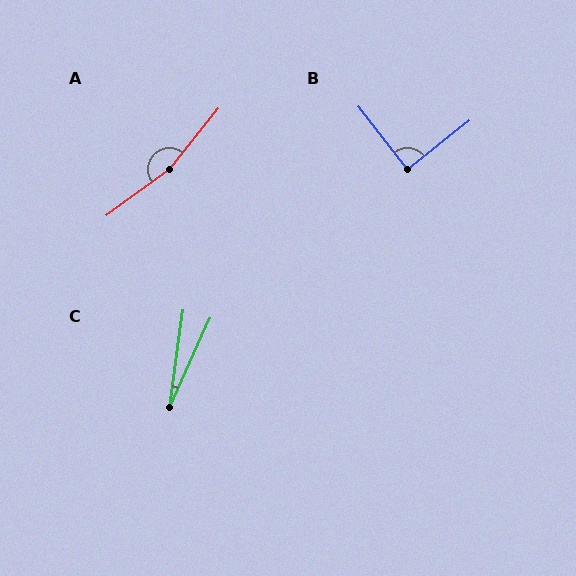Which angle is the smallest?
C, at approximately 16 degrees.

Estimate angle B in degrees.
Approximately 89 degrees.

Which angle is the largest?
A, at approximately 165 degrees.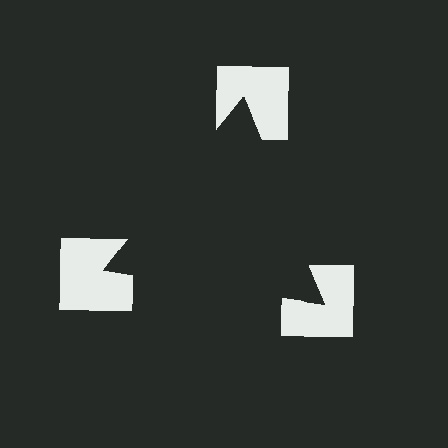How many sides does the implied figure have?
3 sides.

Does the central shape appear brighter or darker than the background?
It typically appears slightly darker than the background, even though no actual brightness change is drawn.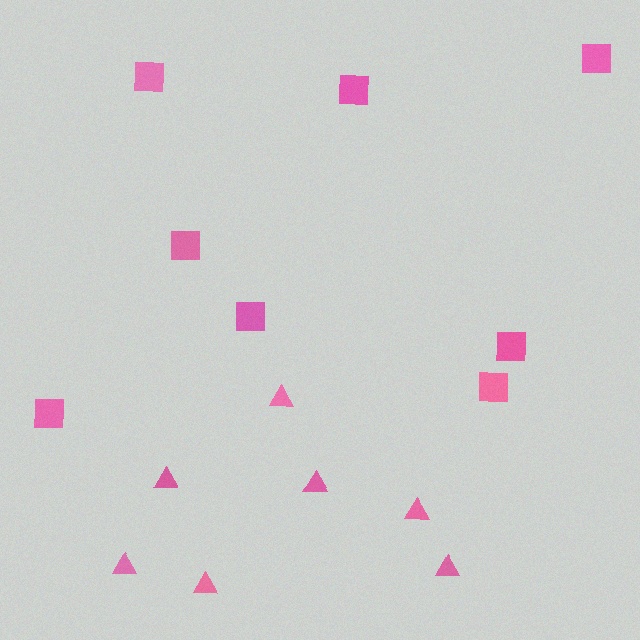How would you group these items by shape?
There are 2 groups: one group of triangles (7) and one group of squares (8).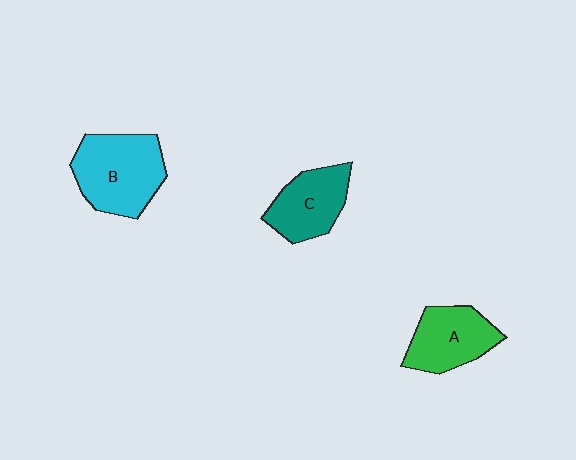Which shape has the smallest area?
Shape C (teal).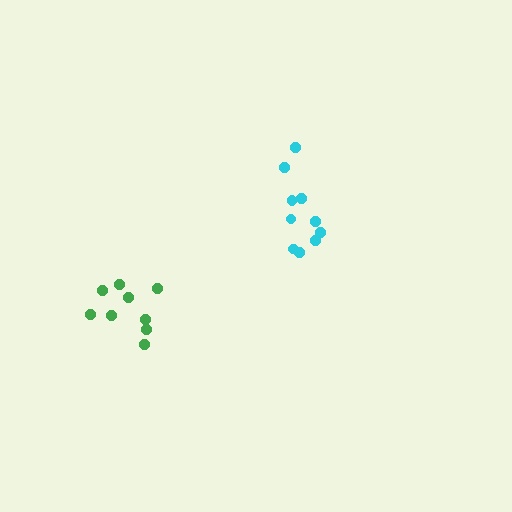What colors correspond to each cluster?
The clusters are colored: green, cyan.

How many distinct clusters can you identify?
There are 2 distinct clusters.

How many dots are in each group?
Group 1: 9 dots, Group 2: 10 dots (19 total).